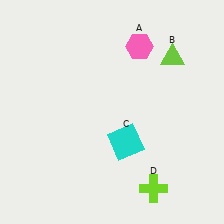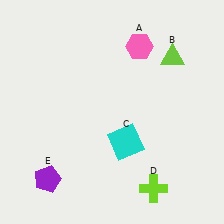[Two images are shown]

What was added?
A purple pentagon (E) was added in Image 2.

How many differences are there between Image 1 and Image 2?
There is 1 difference between the two images.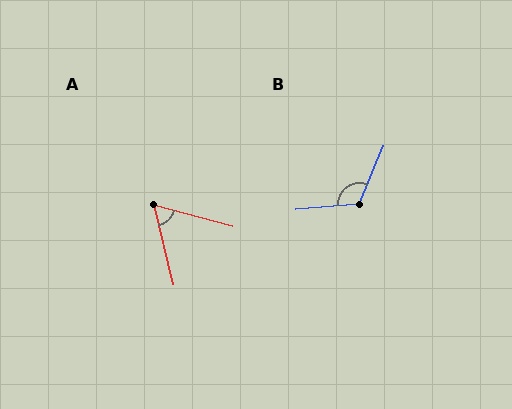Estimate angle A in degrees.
Approximately 62 degrees.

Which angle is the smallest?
A, at approximately 62 degrees.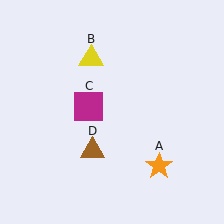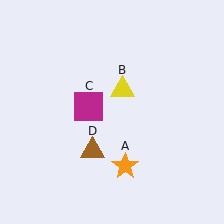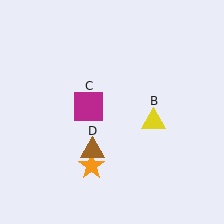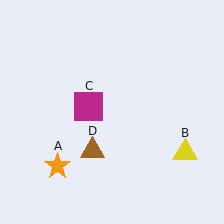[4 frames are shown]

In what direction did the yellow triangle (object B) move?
The yellow triangle (object B) moved down and to the right.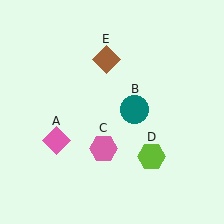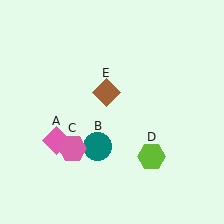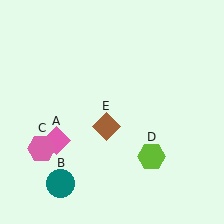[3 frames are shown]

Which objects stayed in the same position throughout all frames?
Pink diamond (object A) and lime hexagon (object D) remained stationary.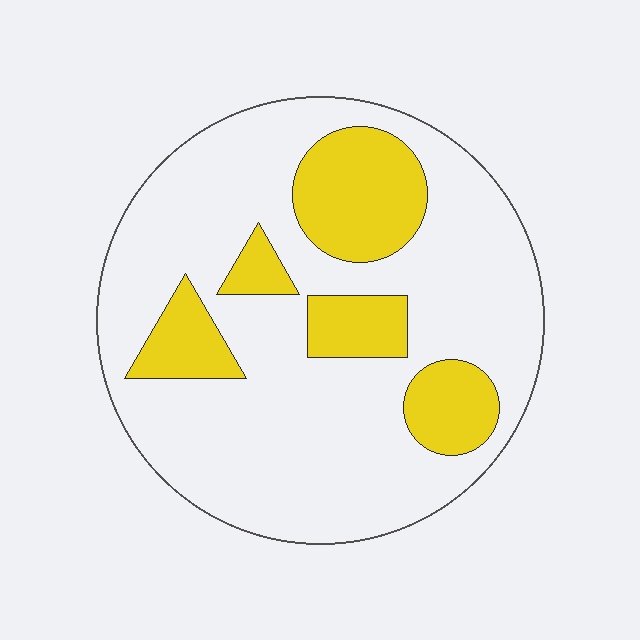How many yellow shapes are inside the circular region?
5.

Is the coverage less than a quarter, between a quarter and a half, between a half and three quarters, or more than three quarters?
Less than a quarter.